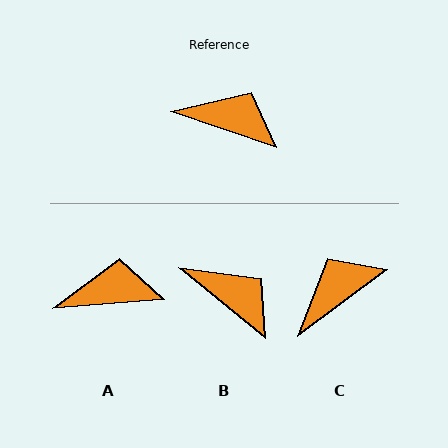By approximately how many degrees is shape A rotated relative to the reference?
Approximately 23 degrees counter-clockwise.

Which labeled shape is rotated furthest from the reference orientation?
C, about 56 degrees away.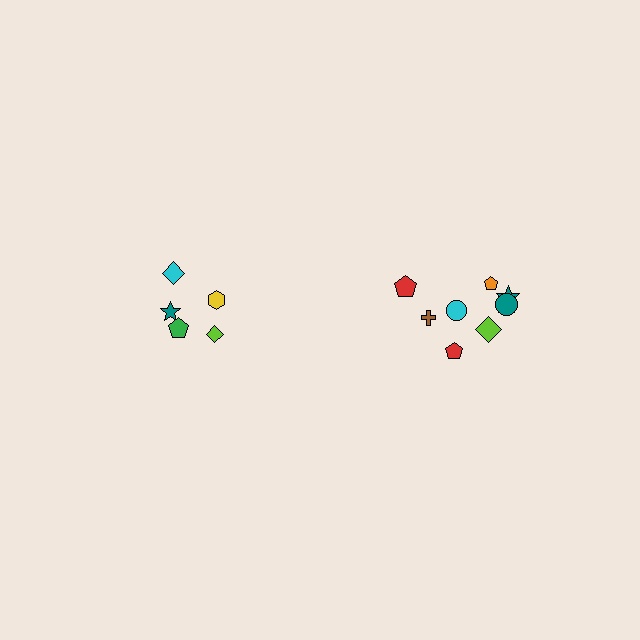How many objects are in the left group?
There are 5 objects.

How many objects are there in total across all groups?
There are 13 objects.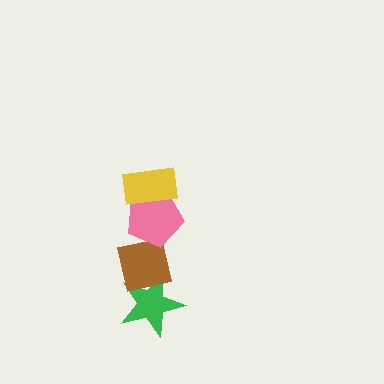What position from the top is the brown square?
The brown square is 3rd from the top.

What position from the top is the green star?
The green star is 4th from the top.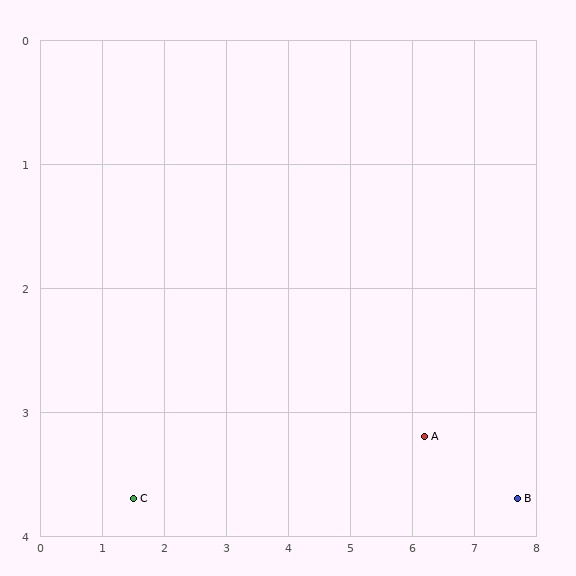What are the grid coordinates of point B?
Point B is at approximately (7.7, 3.7).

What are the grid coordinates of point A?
Point A is at approximately (6.2, 3.2).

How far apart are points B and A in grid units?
Points B and A are about 1.6 grid units apart.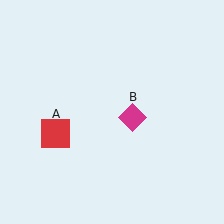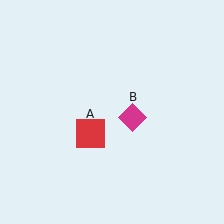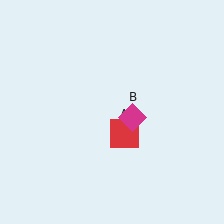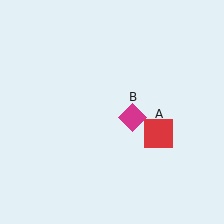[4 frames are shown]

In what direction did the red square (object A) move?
The red square (object A) moved right.